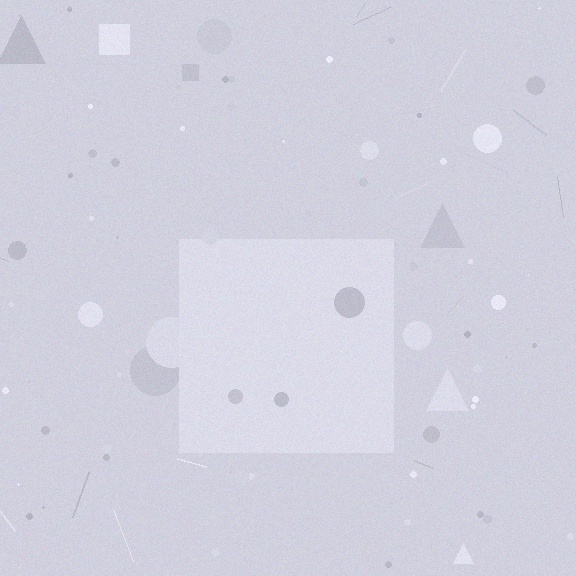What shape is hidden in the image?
A square is hidden in the image.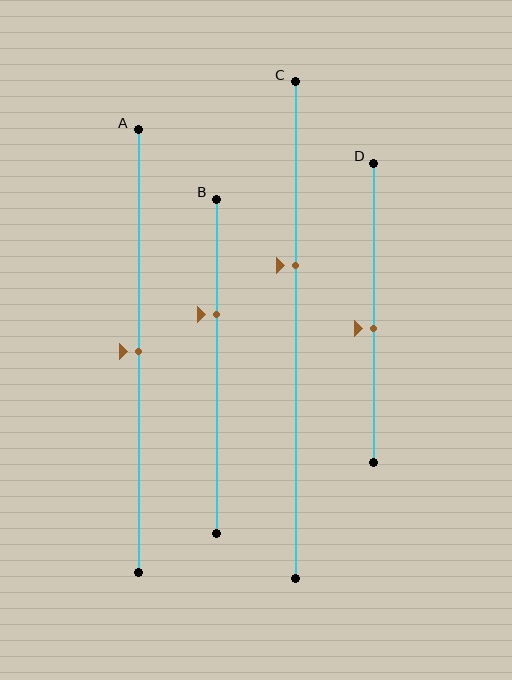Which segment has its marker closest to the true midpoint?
Segment A has its marker closest to the true midpoint.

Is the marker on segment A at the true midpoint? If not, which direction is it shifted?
Yes, the marker on segment A is at the true midpoint.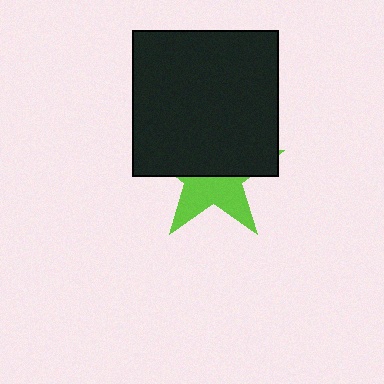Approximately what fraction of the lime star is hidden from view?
Roughly 58% of the lime star is hidden behind the black square.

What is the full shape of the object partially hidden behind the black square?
The partially hidden object is a lime star.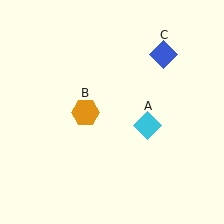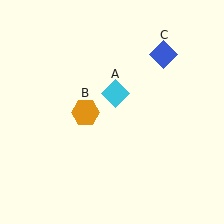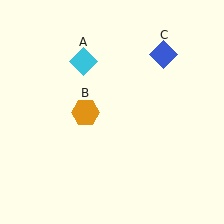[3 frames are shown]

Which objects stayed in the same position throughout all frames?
Orange hexagon (object B) and blue diamond (object C) remained stationary.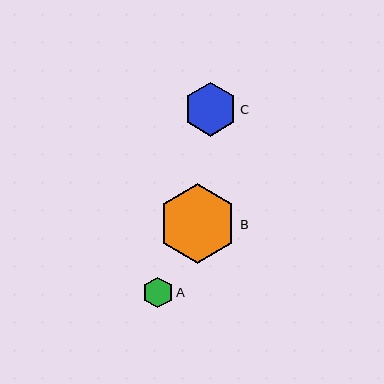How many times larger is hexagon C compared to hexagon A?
Hexagon C is approximately 1.8 times the size of hexagon A.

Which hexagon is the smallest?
Hexagon A is the smallest with a size of approximately 30 pixels.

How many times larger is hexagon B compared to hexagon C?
Hexagon B is approximately 1.5 times the size of hexagon C.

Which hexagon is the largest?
Hexagon B is the largest with a size of approximately 79 pixels.